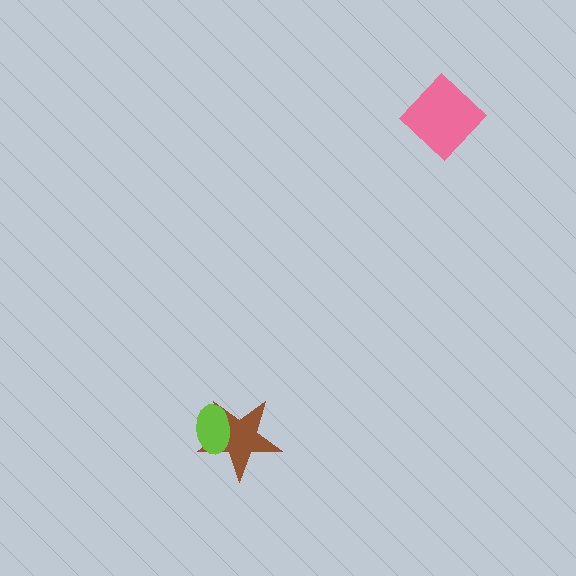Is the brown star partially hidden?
Yes, it is partially covered by another shape.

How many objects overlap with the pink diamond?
0 objects overlap with the pink diamond.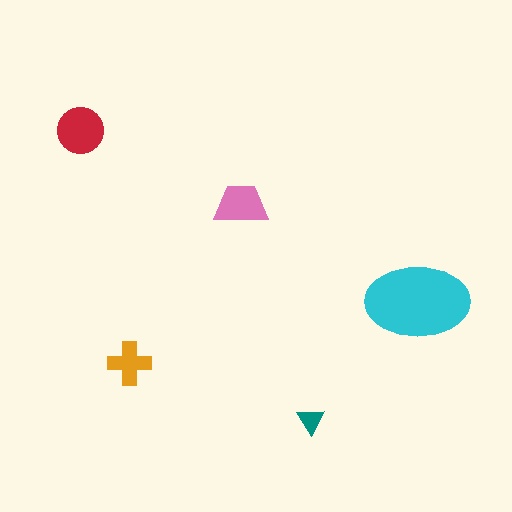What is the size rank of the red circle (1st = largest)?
2nd.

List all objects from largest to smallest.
The cyan ellipse, the red circle, the pink trapezoid, the orange cross, the teal triangle.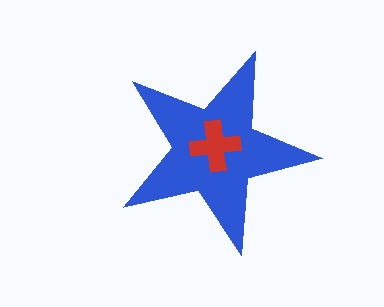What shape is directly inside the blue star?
The red cross.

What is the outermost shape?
The blue star.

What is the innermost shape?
The red cross.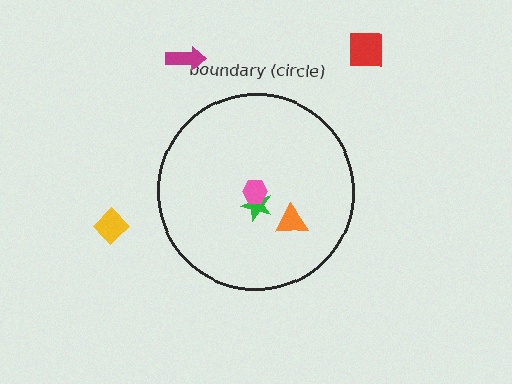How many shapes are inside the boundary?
3 inside, 3 outside.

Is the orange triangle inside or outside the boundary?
Inside.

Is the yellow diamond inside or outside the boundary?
Outside.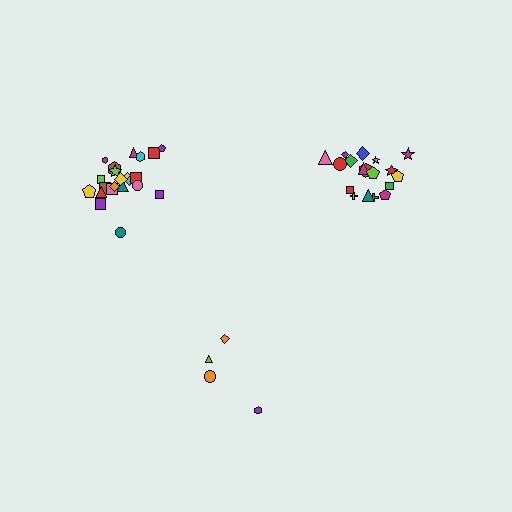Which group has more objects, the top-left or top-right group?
The top-left group.